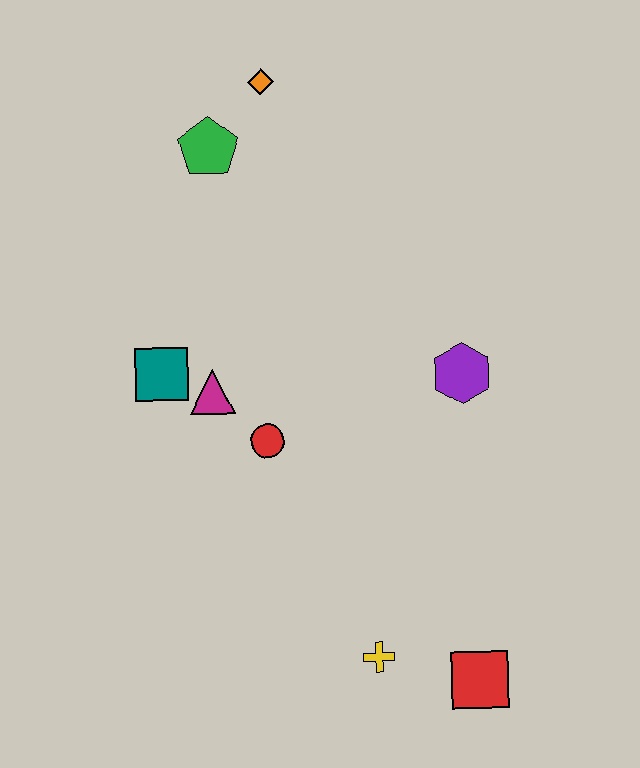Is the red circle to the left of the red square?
Yes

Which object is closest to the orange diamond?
The green pentagon is closest to the orange diamond.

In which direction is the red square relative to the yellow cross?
The red square is to the right of the yellow cross.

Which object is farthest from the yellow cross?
The orange diamond is farthest from the yellow cross.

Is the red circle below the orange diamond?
Yes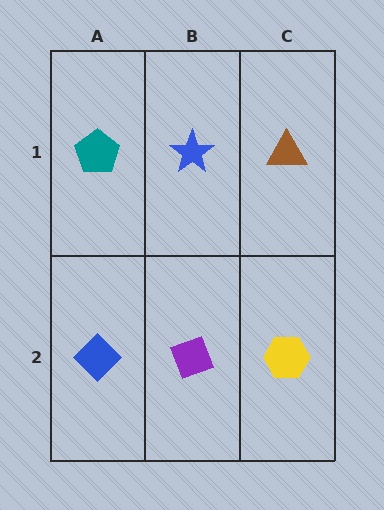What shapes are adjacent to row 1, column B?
A purple diamond (row 2, column B), a teal pentagon (row 1, column A), a brown triangle (row 1, column C).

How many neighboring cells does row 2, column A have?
2.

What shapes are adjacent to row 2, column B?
A blue star (row 1, column B), a blue diamond (row 2, column A), a yellow hexagon (row 2, column C).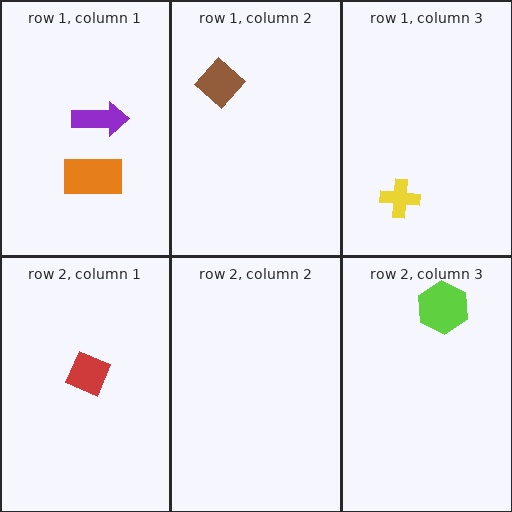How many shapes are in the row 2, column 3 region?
1.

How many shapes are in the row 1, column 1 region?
2.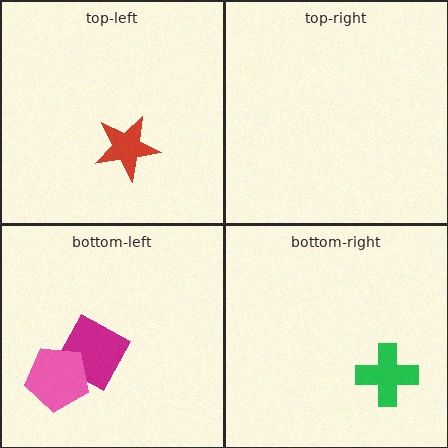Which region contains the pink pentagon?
The bottom-left region.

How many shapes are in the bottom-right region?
1.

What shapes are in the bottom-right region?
The green cross.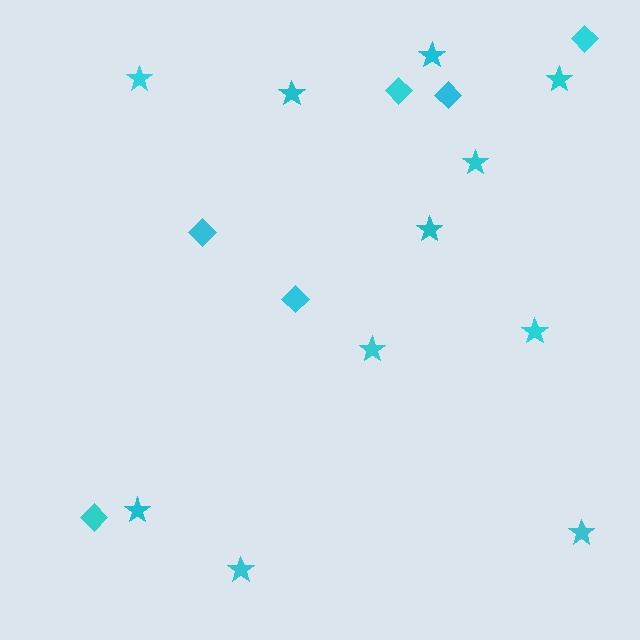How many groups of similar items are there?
There are 2 groups: one group of diamonds (6) and one group of stars (11).